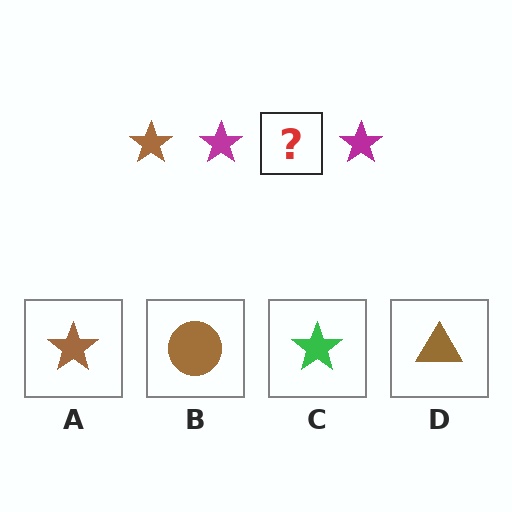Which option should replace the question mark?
Option A.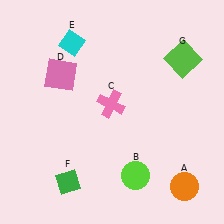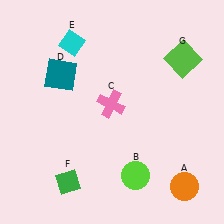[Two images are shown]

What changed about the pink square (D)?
In Image 1, D is pink. In Image 2, it changed to teal.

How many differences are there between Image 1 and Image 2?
There is 1 difference between the two images.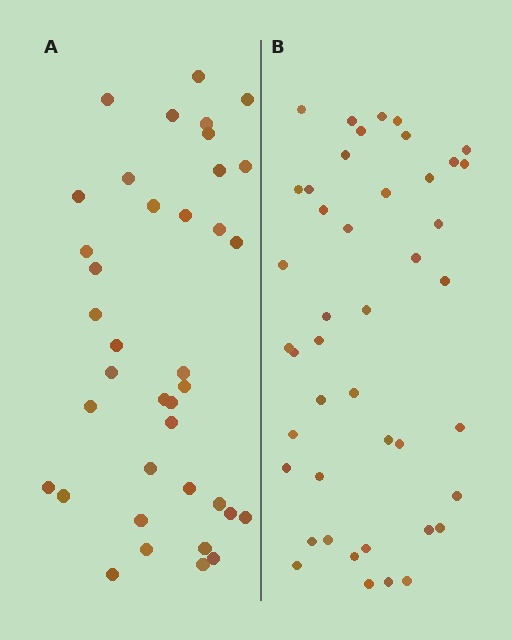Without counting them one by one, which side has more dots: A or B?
Region B (the right region) has more dots.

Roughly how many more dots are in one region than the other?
Region B has about 6 more dots than region A.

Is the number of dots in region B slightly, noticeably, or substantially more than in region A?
Region B has only slightly more — the two regions are fairly close. The ratio is roughly 1.2 to 1.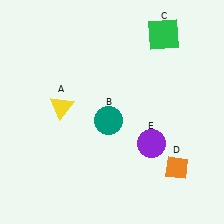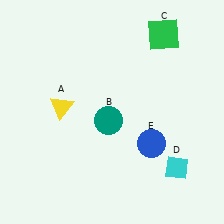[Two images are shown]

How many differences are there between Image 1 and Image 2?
There are 2 differences between the two images.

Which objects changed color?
D changed from orange to cyan. E changed from purple to blue.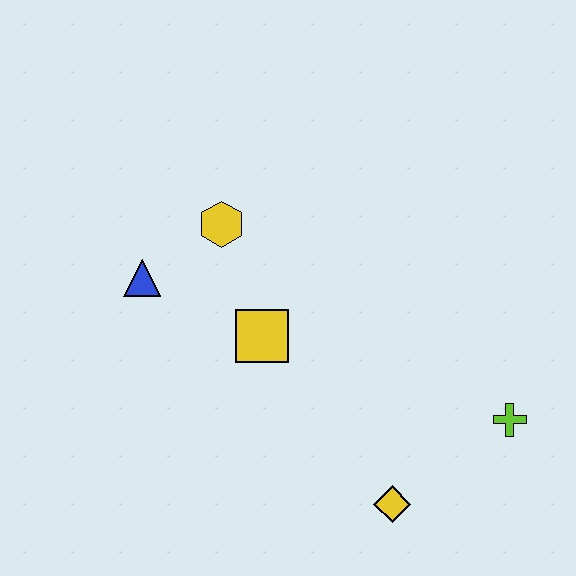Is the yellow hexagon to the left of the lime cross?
Yes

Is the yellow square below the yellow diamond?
No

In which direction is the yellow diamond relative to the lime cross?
The yellow diamond is to the left of the lime cross.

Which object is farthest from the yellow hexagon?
The lime cross is farthest from the yellow hexagon.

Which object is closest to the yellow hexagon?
The blue triangle is closest to the yellow hexagon.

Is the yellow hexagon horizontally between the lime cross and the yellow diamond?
No